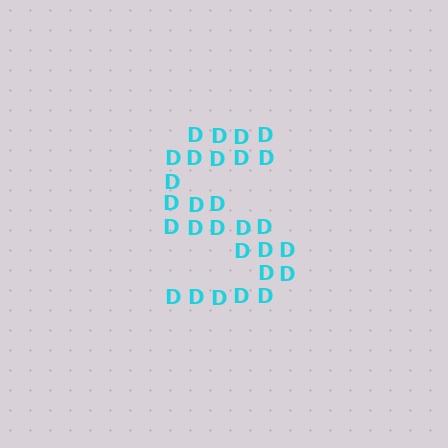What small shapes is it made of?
It is made of small letter D's.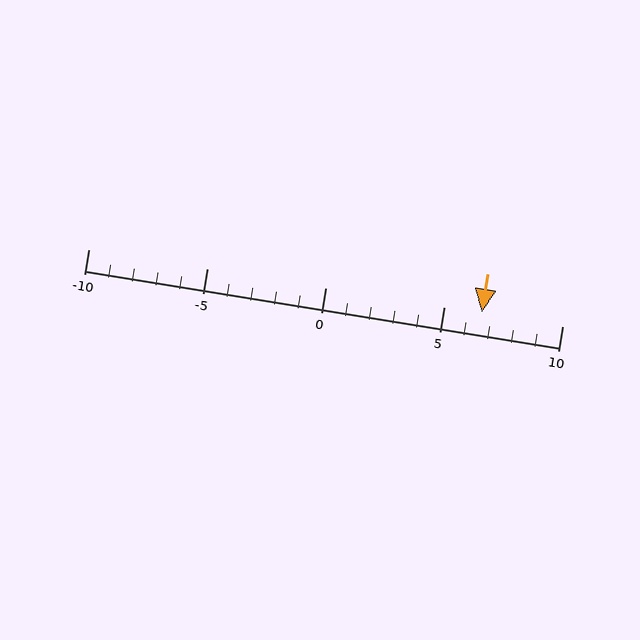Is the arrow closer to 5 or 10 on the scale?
The arrow is closer to 5.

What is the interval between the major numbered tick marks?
The major tick marks are spaced 5 units apart.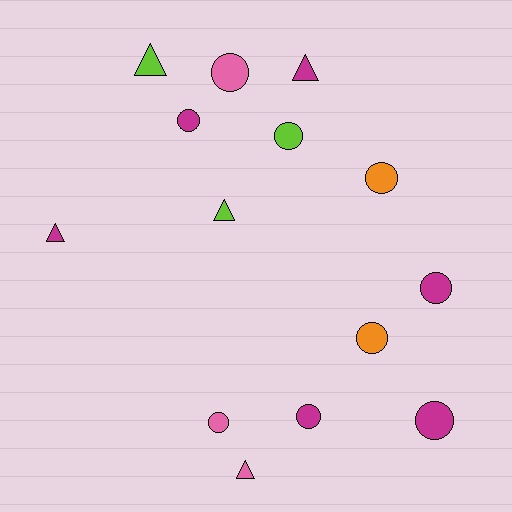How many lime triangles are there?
There are 2 lime triangles.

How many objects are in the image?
There are 14 objects.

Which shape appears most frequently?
Circle, with 9 objects.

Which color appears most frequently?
Magenta, with 6 objects.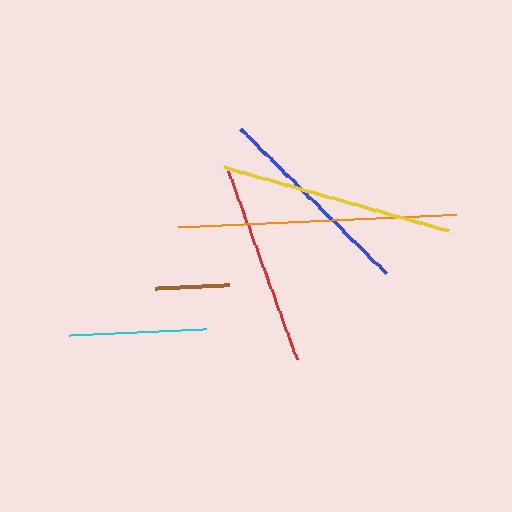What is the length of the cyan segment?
The cyan segment is approximately 137 pixels long.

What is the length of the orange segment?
The orange segment is approximately 279 pixels long.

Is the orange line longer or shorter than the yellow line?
The orange line is longer than the yellow line.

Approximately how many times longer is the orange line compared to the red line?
The orange line is approximately 1.4 times the length of the red line.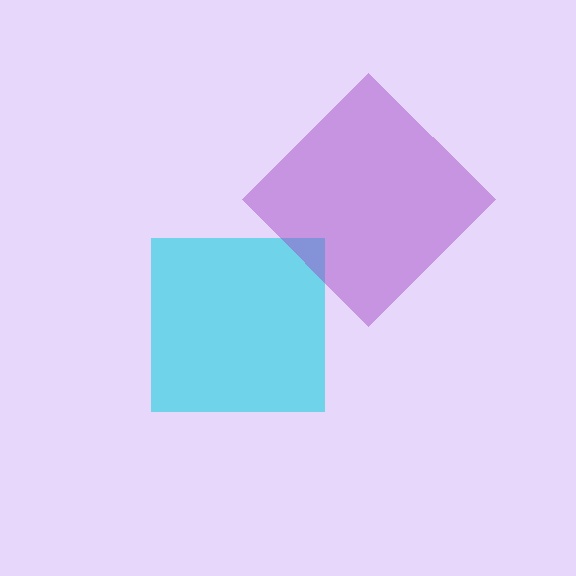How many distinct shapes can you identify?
There are 2 distinct shapes: a cyan square, a purple diamond.